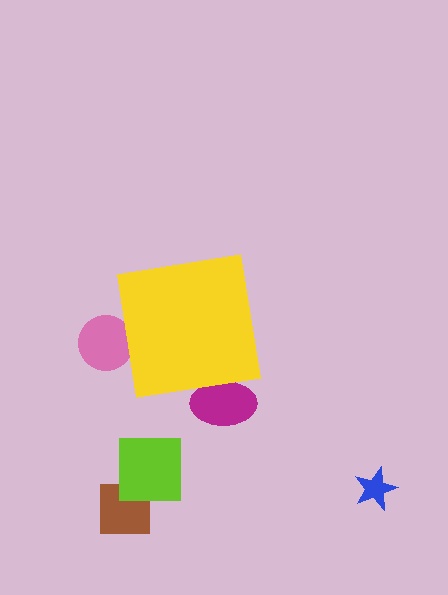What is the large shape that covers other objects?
A yellow square.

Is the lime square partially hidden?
No, the lime square is fully visible.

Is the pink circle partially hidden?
Yes, the pink circle is partially hidden behind the yellow square.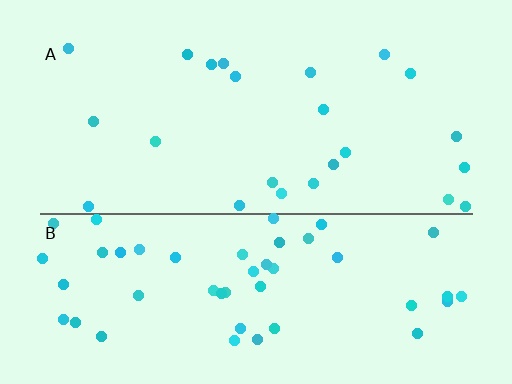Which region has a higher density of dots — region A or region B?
B (the bottom).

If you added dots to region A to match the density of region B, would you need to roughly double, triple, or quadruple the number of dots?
Approximately double.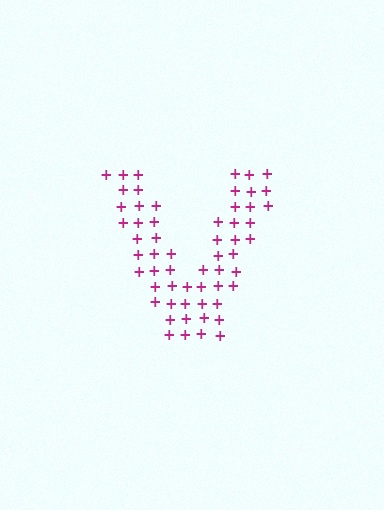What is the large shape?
The large shape is the letter V.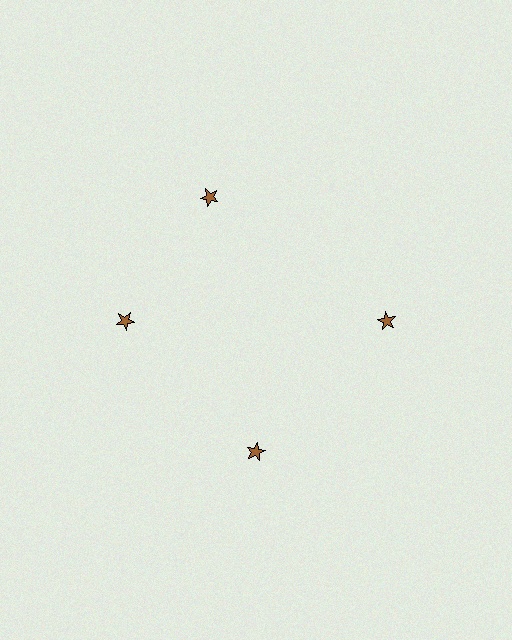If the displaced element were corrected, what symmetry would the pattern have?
It would have 4-fold rotational symmetry — the pattern would map onto itself every 90 degrees.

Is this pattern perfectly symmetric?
No. The 4 brown stars are arranged in a ring, but one element near the 12 o'clock position is rotated out of alignment along the ring, breaking the 4-fold rotational symmetry.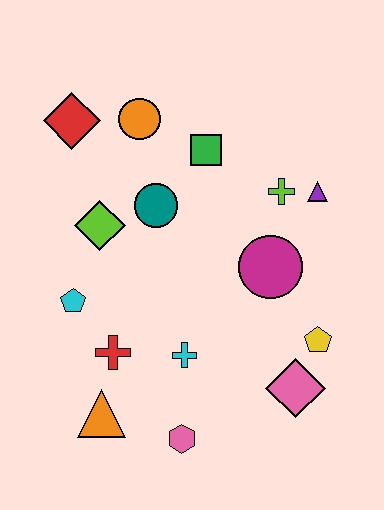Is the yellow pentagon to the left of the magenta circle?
No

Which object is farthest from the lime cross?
The orange triangle is farthest from the lime cross.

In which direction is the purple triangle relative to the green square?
The purple triangle is to the right of the green square.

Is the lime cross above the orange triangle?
Yes